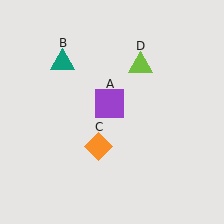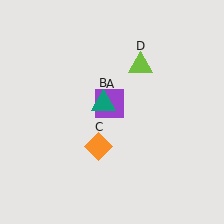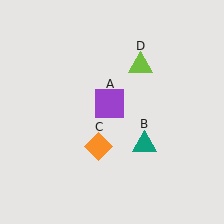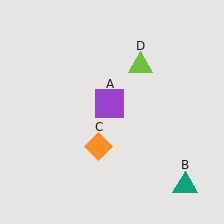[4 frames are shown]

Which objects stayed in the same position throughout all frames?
Purple square (object A) and orange diamond (object C) and lime triangle (object D) remained stationary.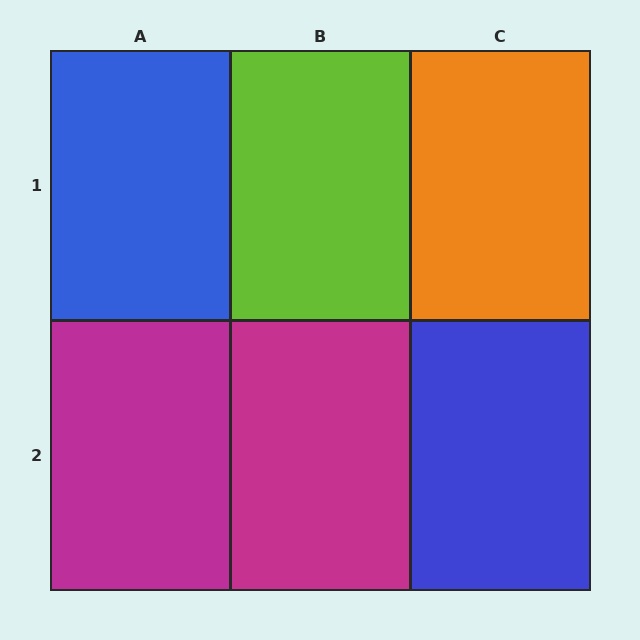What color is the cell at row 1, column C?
Orange.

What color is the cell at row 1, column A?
Blue.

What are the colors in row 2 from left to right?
Magenta, magenta, blue.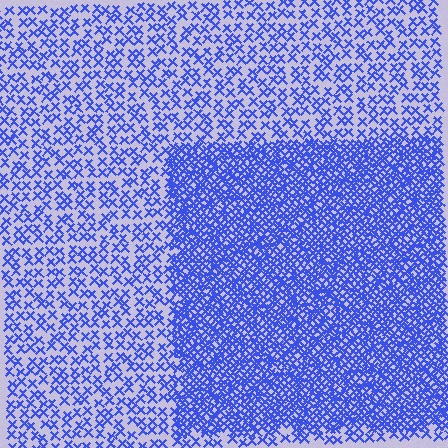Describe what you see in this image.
The image contains small blue elements arranged at two different densities. A rectangle-shaped region is visible where the elements are more densely packed than the surrounding area.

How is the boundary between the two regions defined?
The boundary is defined by a change in element density (approximately 2.5x ratio). All elements are the same color, size, and shape.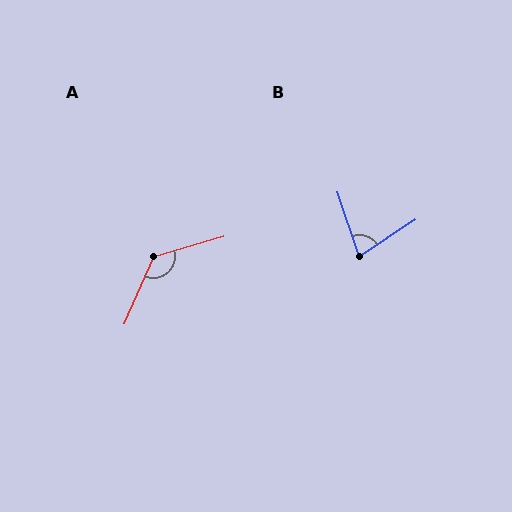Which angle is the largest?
A, at approximately 130 degrees.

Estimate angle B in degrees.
Approximately 75 degrees.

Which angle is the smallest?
B, at approximately 75 degrees.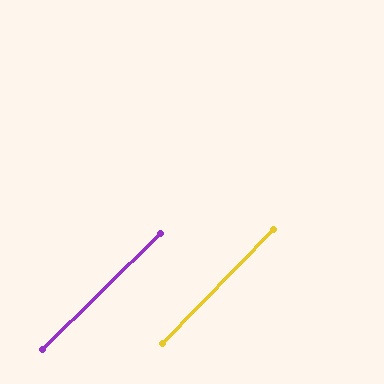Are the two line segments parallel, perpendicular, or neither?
Parallel — their directions differ by only 1.3°.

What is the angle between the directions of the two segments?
Approximately 1 degree.